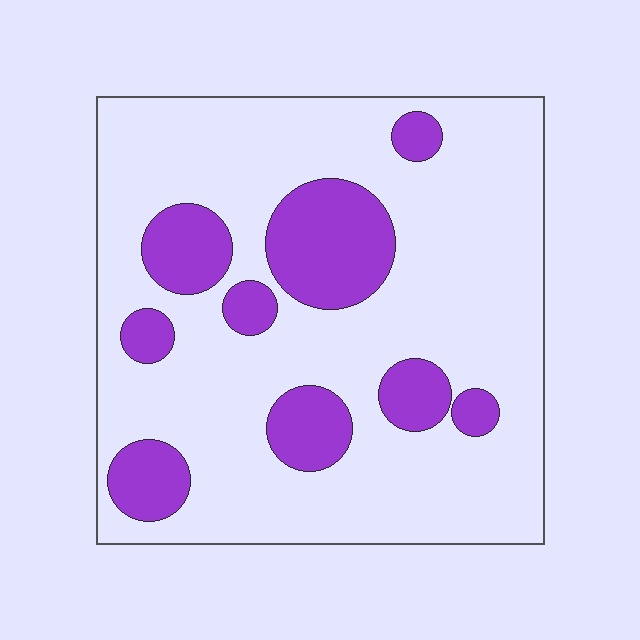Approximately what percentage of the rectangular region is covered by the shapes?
Approximately 20%.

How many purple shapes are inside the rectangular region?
9.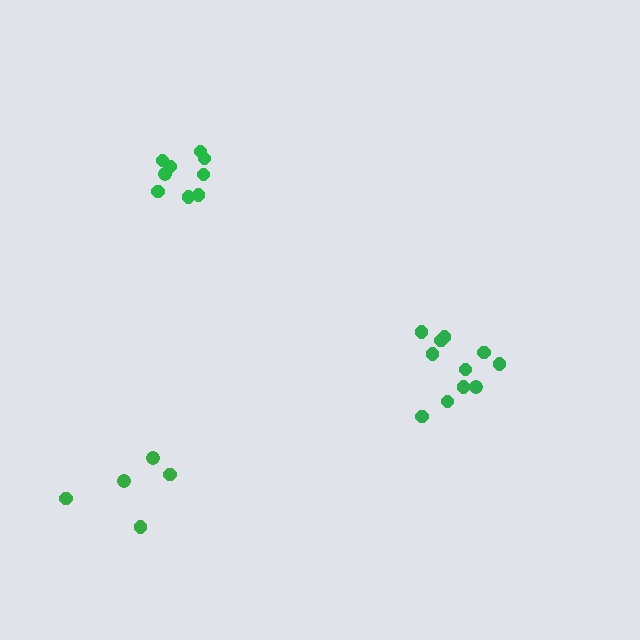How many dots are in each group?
Group 1: 11 dots, Group 2: 9 dots, Group 3: 5 dots (25 total).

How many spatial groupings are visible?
There are 3 spatial groupings.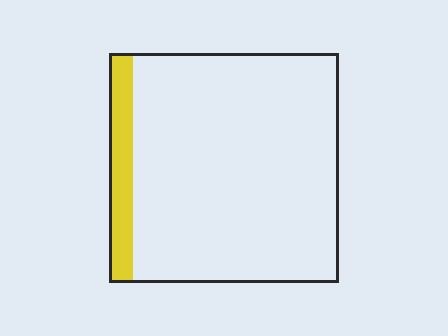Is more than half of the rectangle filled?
No.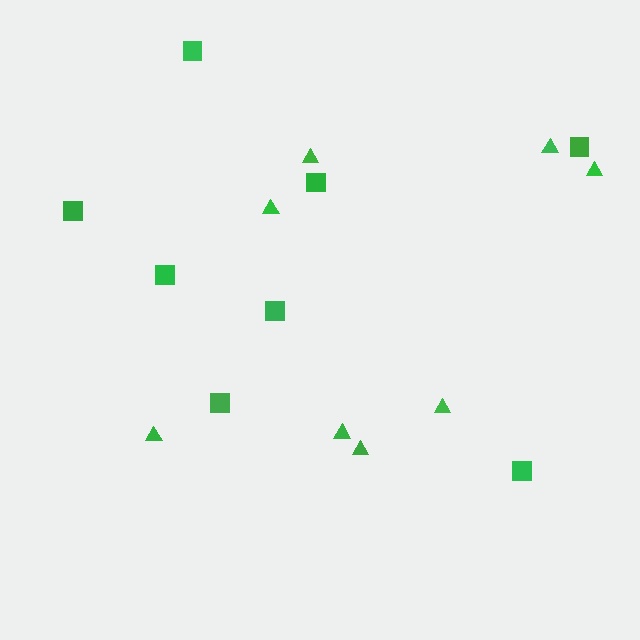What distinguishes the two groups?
There are 2 groups: one group of squares (8) and one group of triangles (8).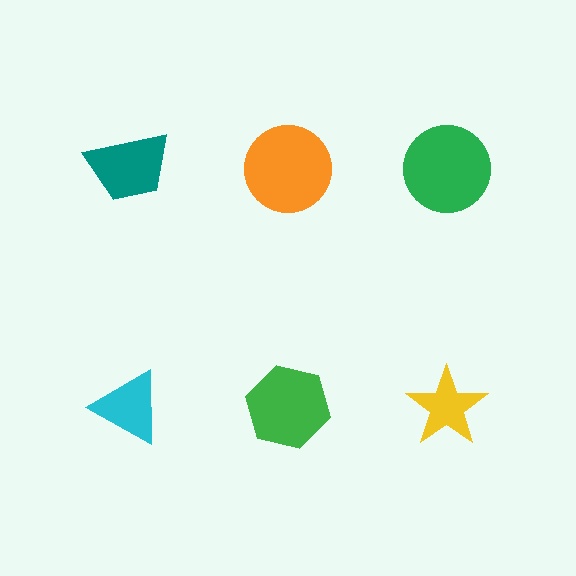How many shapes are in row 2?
3 shapes.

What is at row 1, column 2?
An orange circle.